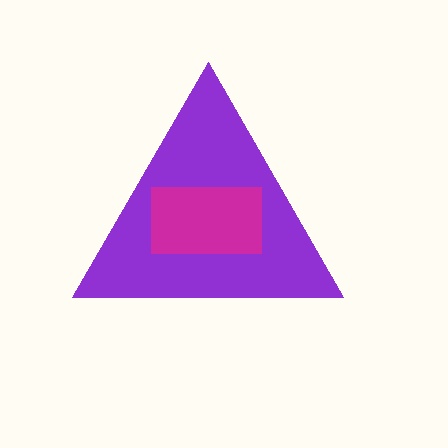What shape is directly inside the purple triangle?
The magenta rectangle.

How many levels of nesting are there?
2.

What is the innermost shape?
The magenta rectangle.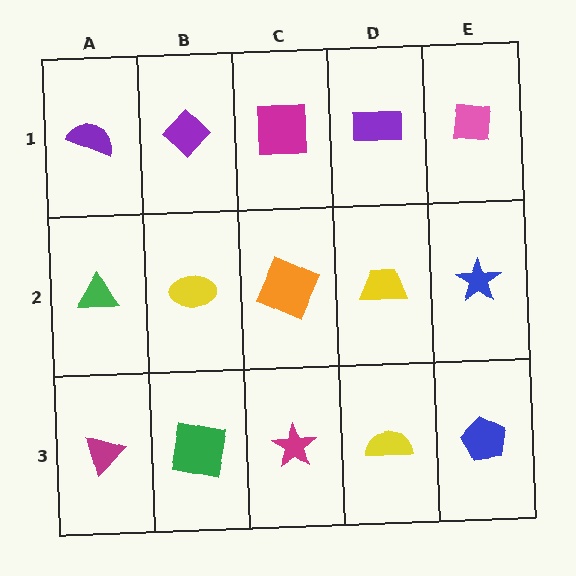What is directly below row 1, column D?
A yellow trapezoid.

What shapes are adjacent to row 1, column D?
A yellow trapezoid (row 2, column D), a magenta square (row 1, column C), a pink square (row 1, column E).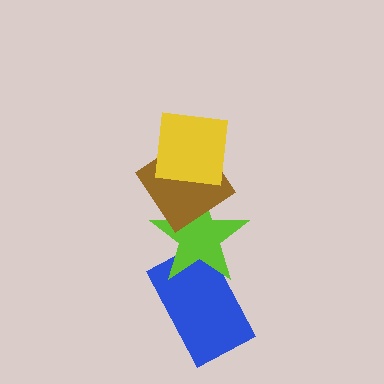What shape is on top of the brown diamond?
The yellow square is on top of the brown diamond.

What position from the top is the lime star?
The lime star is 3rd from the top.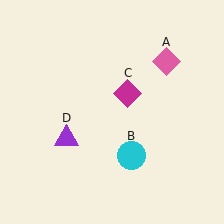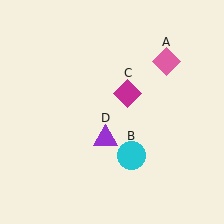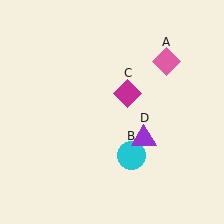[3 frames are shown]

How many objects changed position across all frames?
1 object changed position: purple triangle (object D).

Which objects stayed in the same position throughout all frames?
Pink diamond (object A) and cyan circle (object B) and magenta diamond (object C) remained stationary.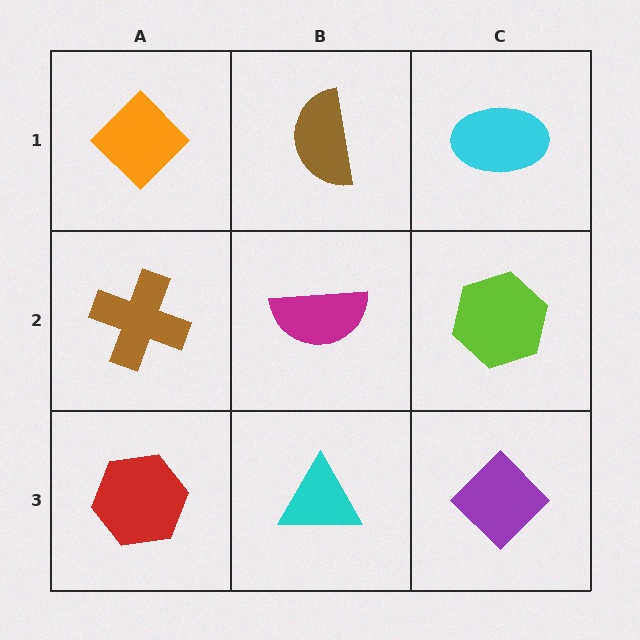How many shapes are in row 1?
3 shapes.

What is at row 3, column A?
A red hexagon.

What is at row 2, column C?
A lime hexagon.